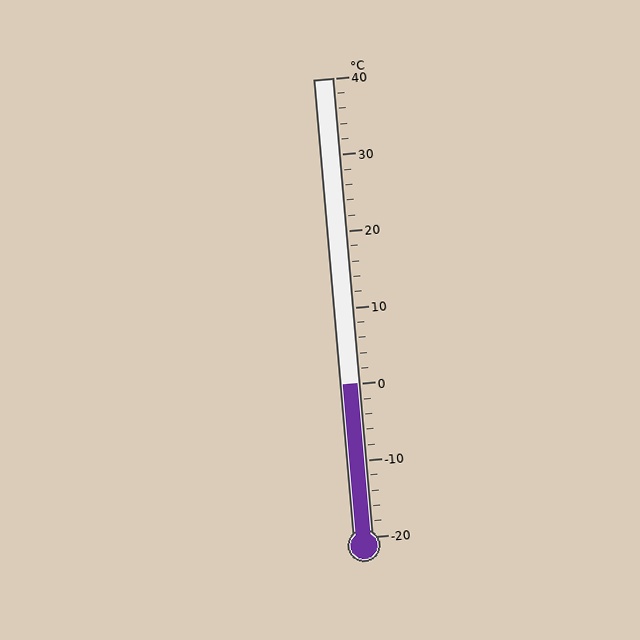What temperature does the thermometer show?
The thermometer shows approximately 0°C.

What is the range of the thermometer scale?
The thermometer scale ranges from -20°C to 40°C.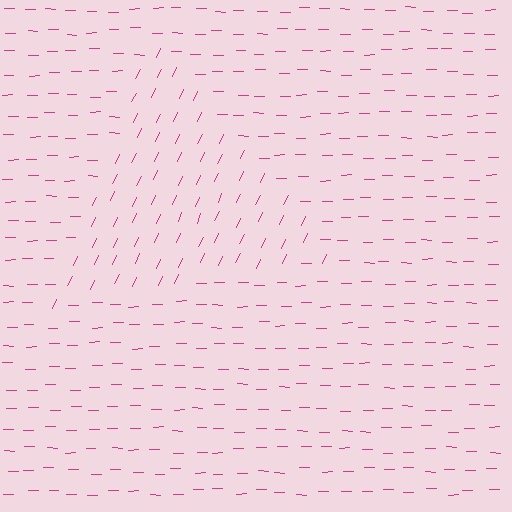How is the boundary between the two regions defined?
The boundary is defined purely by a change in line orientation (approximately 65 degrees difference). All lines are the same color and thickness.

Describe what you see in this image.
The image is filled with small magenta line segments. A triangle region in the image has lines oriented differently from the surrounding lines, creating a visible texture boundary.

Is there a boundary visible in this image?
Yes, there is a texture boundary formed by a change in line orientation.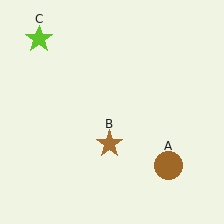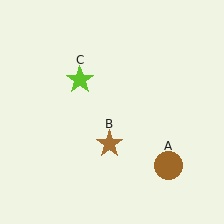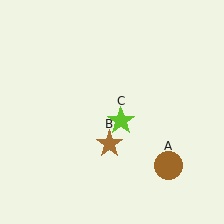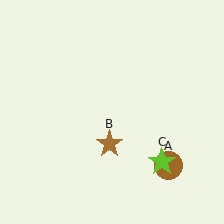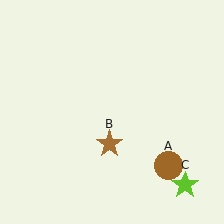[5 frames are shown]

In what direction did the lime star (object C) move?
The lime star (object C) moved down and to the right.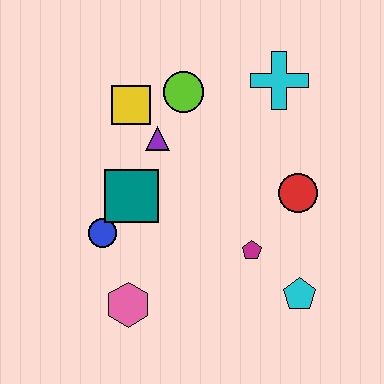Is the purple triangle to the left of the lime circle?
Yes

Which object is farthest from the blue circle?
The cyan cross is farthest from the blue circle.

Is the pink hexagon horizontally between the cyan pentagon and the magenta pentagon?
No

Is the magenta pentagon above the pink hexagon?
Yes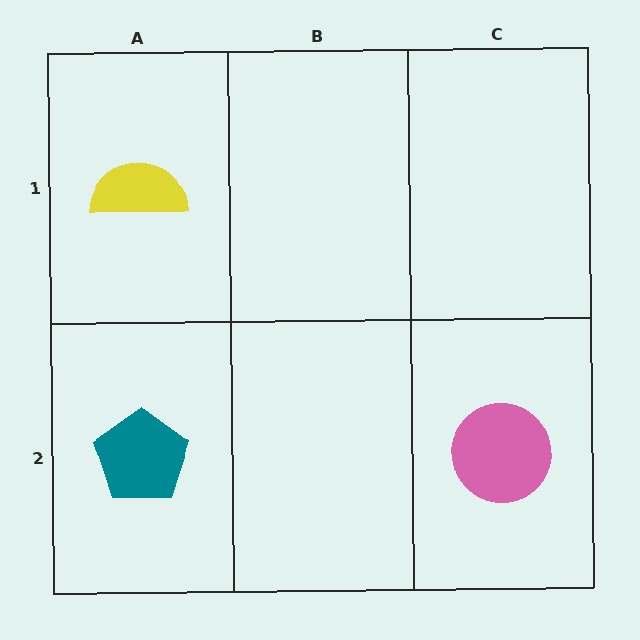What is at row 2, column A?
A teal pentagon.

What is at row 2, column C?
A pink circle.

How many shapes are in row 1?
1 shape.